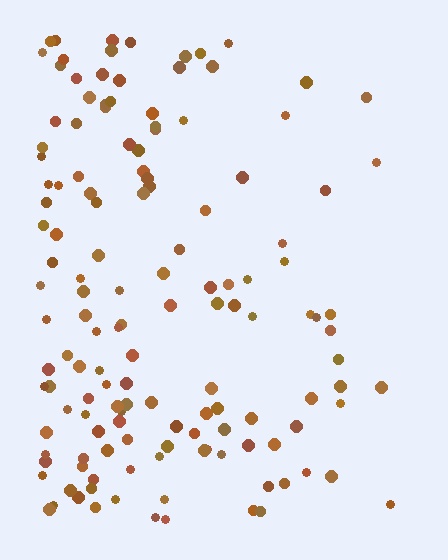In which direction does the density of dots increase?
From right to left, with the left side densest.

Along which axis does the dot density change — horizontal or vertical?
Horizontal.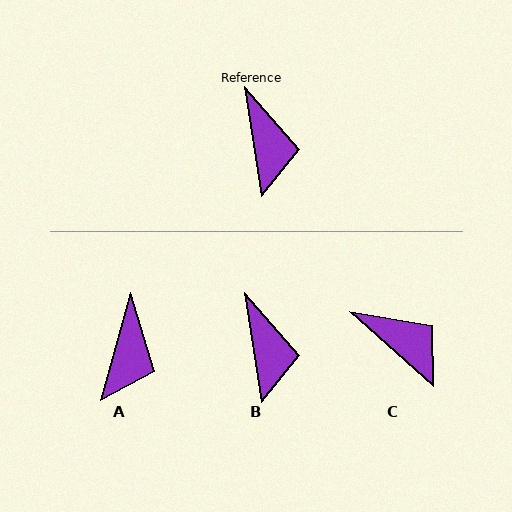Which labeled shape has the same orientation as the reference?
B.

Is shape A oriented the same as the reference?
No, it is off by about 24 degrees.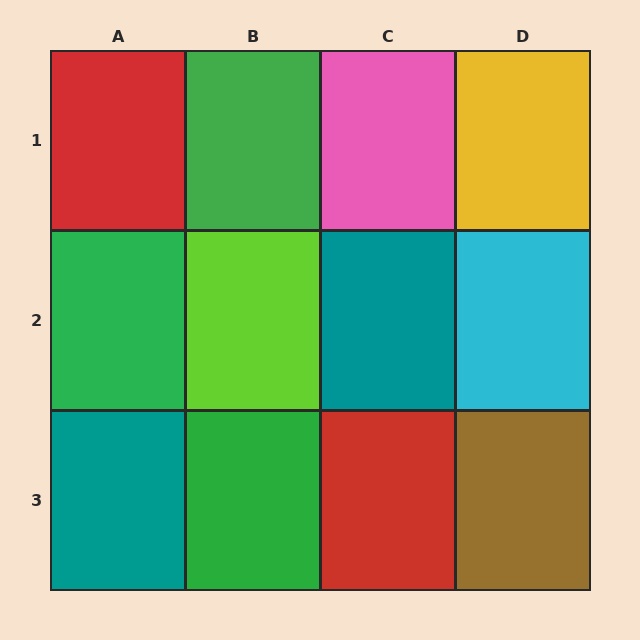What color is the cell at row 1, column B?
Green.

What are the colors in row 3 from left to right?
Teal, green, red, brown.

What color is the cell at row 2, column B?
Lime.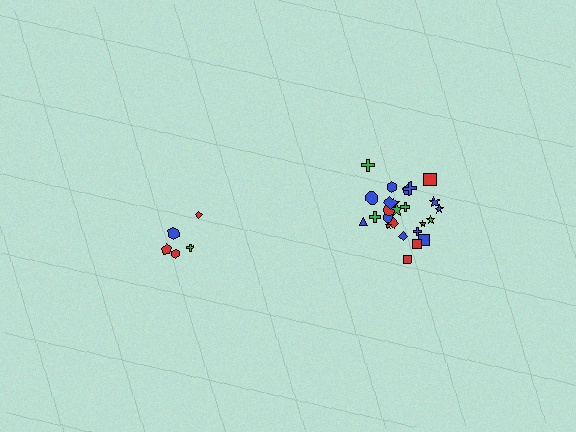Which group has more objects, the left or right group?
The right group.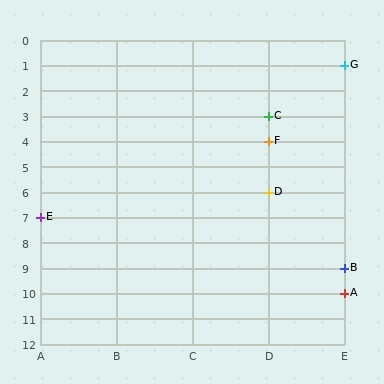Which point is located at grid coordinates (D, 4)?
Point F is at (D, 4).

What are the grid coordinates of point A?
Point A is at grid coordinates (E, 10).